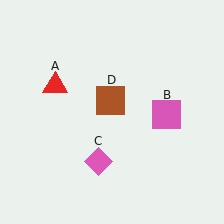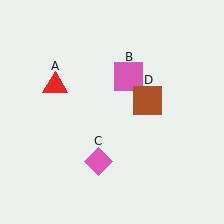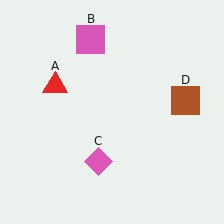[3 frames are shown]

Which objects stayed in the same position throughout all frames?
Red triangle (object A) and pink diamond (object C) remained stationary.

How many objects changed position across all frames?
2 objects changed position: pink square (object B), brown square (object D).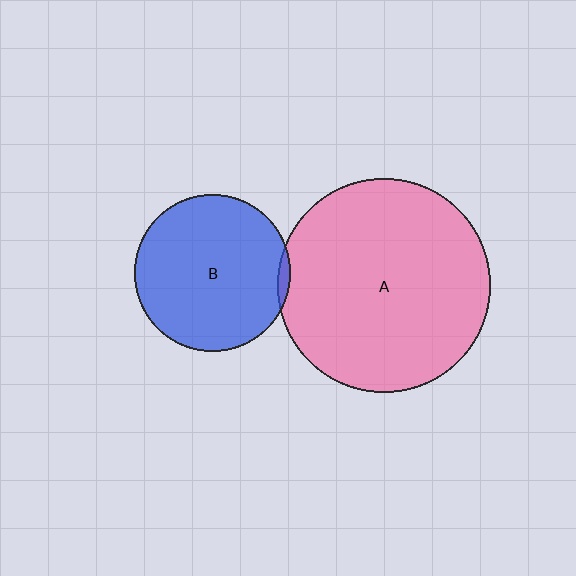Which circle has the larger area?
Circle A (pink).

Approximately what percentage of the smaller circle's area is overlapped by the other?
Approximately 5%.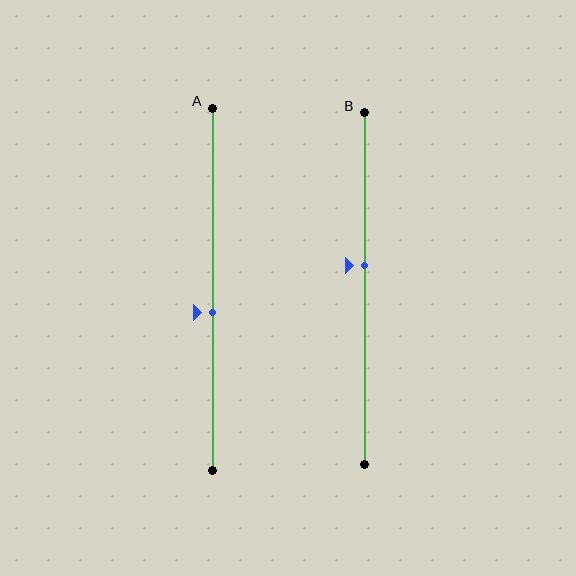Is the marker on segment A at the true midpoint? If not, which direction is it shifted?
No, the marker on segment A is shifted downward by about 6% of the segment length.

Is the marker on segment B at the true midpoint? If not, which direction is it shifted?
No, the marker on segment B is shifted upward by about 7% of the segment length.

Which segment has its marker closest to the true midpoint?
Segment A has its marker closest to the true midpoint.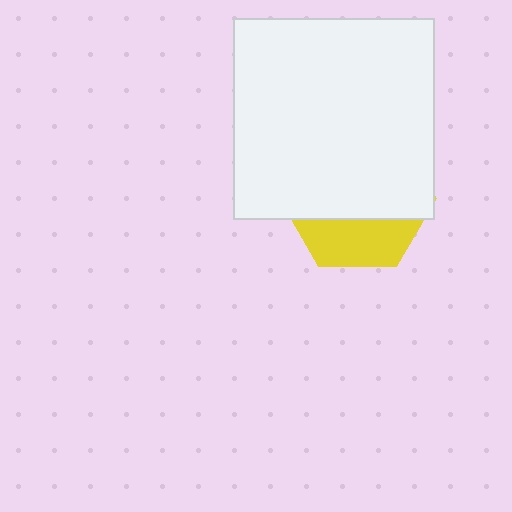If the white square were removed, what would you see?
You would see the complete yellow hexagon.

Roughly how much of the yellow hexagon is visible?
A small part of it is visible (roughly 31%).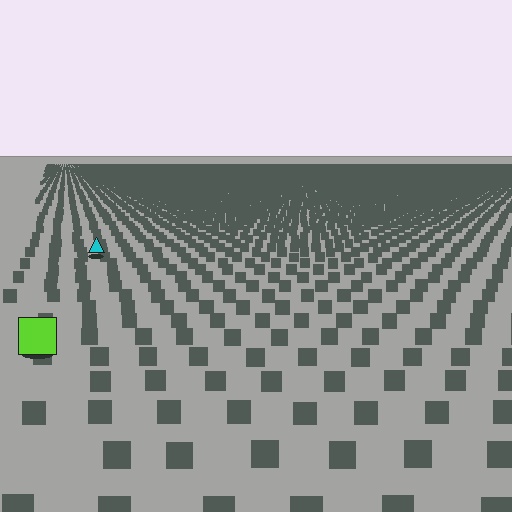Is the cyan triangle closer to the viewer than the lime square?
No. The lime square is closer — you can tell from the texture gradient: the ground texture is coarser near it.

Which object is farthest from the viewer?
The cyan triangle is farthest from the viewer. It appears smaller and the ground texture around it is denser.